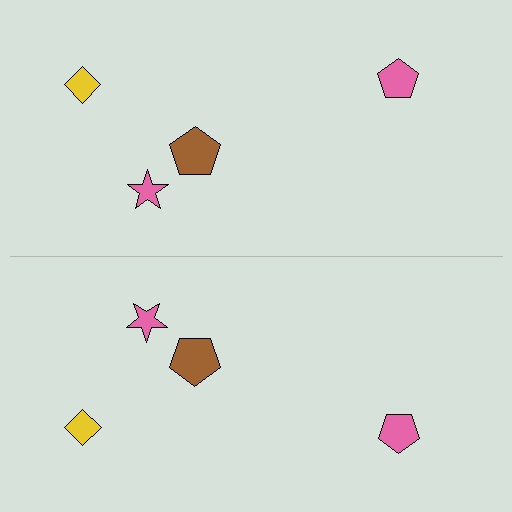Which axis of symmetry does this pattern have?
The pattern has a horizontal axis of symmetry running through the center of the image.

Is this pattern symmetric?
Yes, this pattern has bilateral (reflection) symmetry.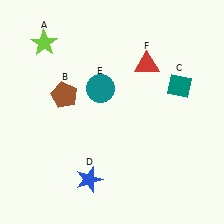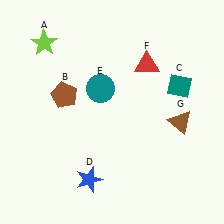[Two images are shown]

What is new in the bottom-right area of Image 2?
A brown triangle (G) was added in the bottom-right area of Image 2.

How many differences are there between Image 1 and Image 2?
There is 1 difference between the two images.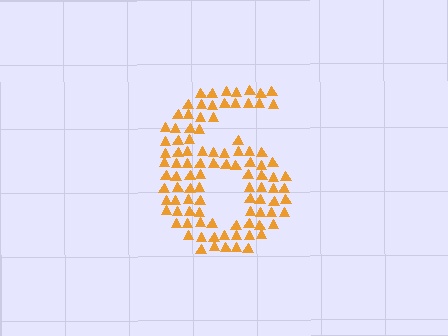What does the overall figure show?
The overall figure shows the digit 6.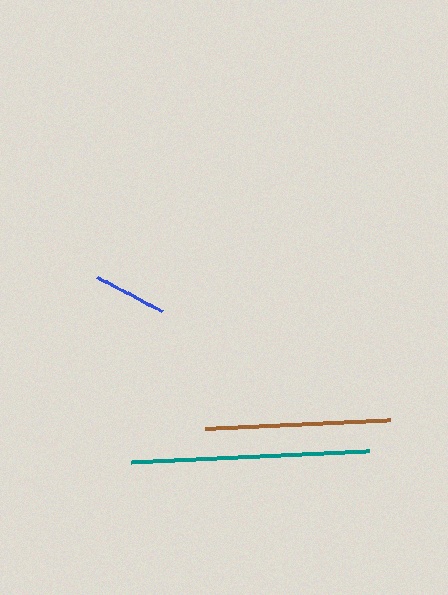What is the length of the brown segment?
The brown segment is approximately 185 pixels long.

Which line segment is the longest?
The teal line is the longest at approximately 239 pixels.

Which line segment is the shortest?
The blue line is the shortest at approximately 73 pixels.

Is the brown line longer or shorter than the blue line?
The brown line is longer than the blue line.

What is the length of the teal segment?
The teal segment is approximately 239 pixels long.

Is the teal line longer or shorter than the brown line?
The teal line is longer than the brown line.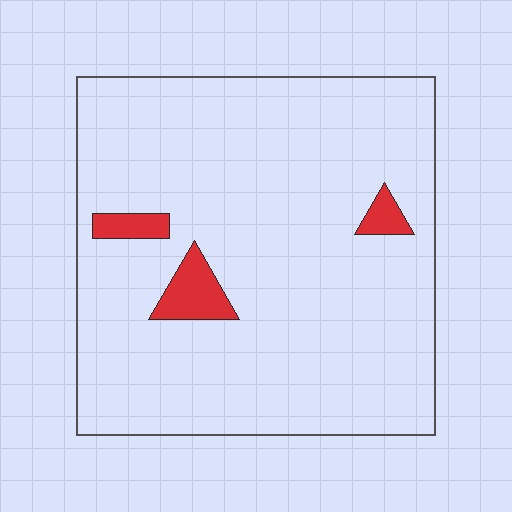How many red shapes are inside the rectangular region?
3.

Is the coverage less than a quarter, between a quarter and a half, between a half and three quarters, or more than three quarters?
Less than a quarter.